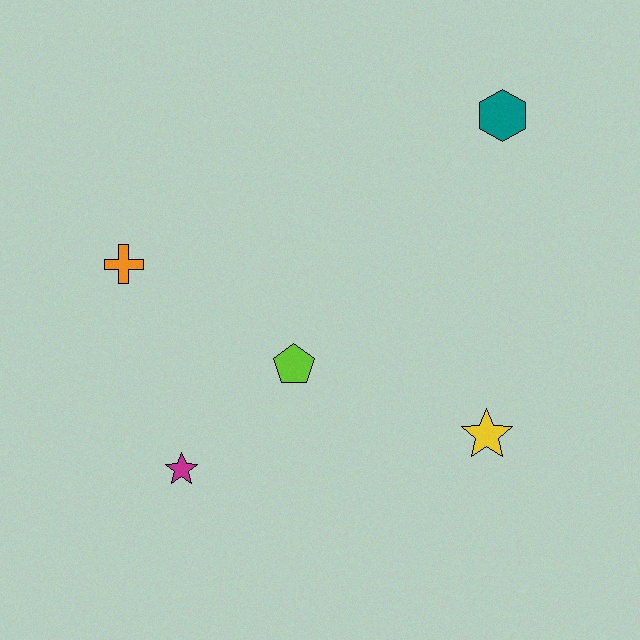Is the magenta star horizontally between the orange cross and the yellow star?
Yes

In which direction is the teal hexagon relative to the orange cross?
The teal hexagon is to the right of the orange cross.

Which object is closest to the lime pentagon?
The magenta star is closest to the lime pentagon.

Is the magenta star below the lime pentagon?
Yes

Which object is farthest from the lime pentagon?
The teal hexagon is farthest from the lime pentagon.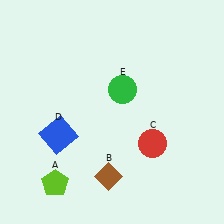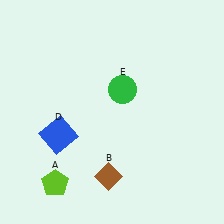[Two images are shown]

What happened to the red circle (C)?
The red circle (C) was removed in Image 2. It was in the bottom-right area of Image 1.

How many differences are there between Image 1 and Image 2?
There is 1 difference between the two images.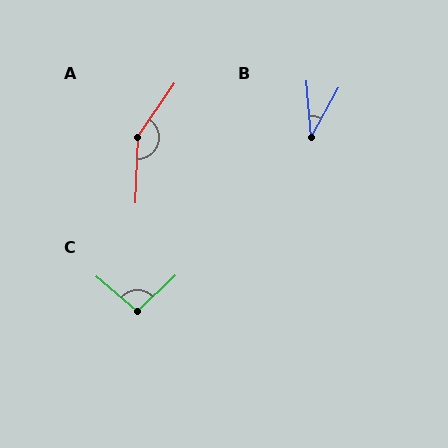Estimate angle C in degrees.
Approximately 96 degrees.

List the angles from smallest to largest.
B (33°), C (96°), A (147°).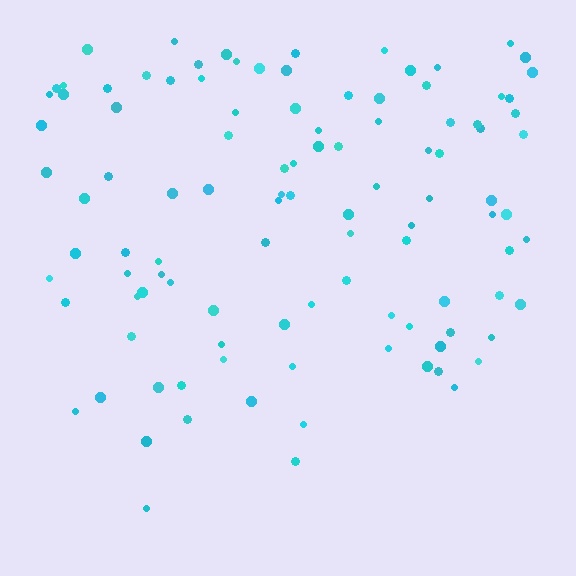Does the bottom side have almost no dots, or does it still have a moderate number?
Still a moderate number, just noticeably fewer than the top.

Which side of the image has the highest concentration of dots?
The top.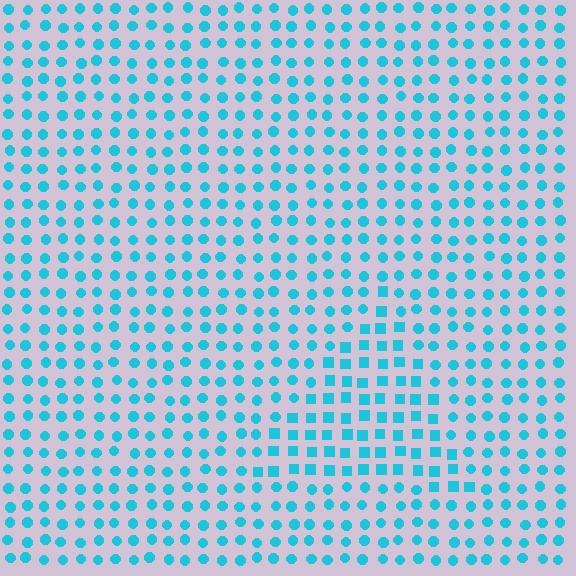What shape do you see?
I see a triangle.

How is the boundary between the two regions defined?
The boundary is defined by a change in element shape: squares inside vs. circles outside. All elements share the same color and spacing.